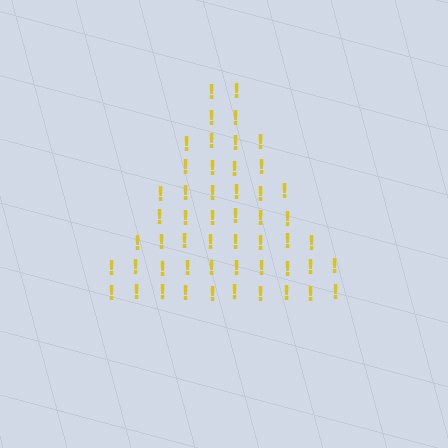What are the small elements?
The small elements are exclamation marks.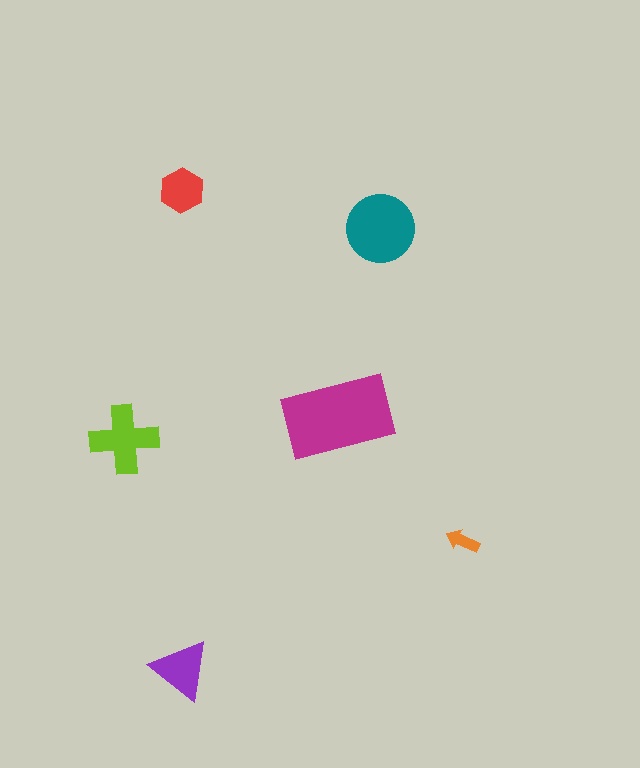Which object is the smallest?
The orange arrow.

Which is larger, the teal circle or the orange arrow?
The teal circle.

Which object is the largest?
The magenta rectangle.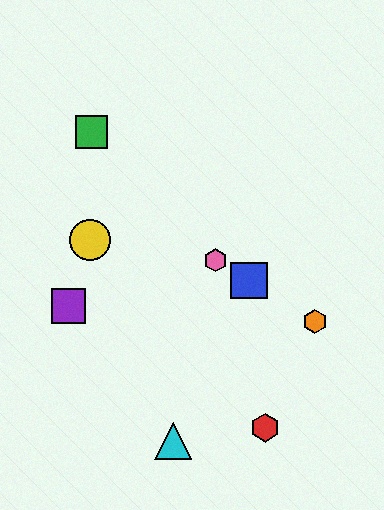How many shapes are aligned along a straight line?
3 shapes (the blue square, the orange hexagon, the pink hexagon) are aligned along a straight line.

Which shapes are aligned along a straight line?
The blue square, the orange hexagon, the pink hexagon are aligned along a straight line.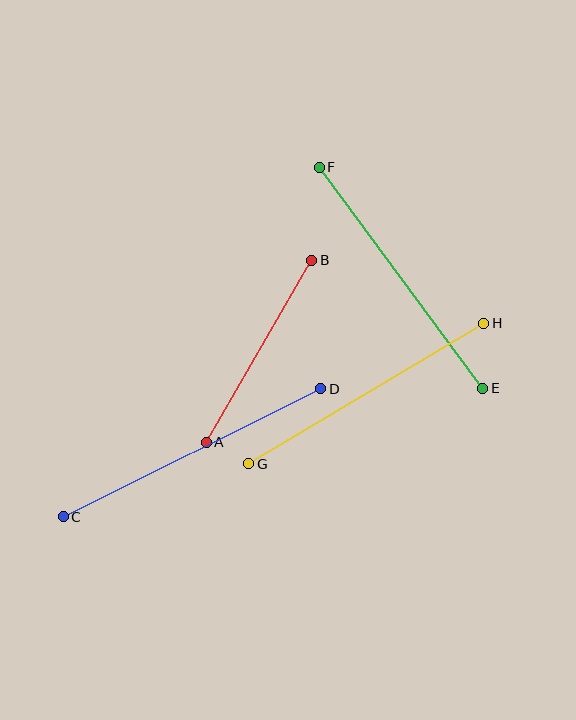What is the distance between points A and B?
The distance is approximately 210 pixels.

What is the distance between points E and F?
The distance is approximately 275 pixels.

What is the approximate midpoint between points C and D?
The midpoint is at approximately (192, 453) pixels.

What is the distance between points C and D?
The distance is approximately 287 pixels.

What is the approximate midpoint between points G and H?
The midpoint is at approximately (366, 393) pixels.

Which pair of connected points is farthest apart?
Points C and D are farthest apart.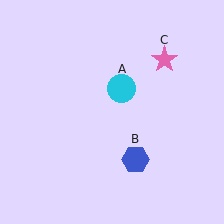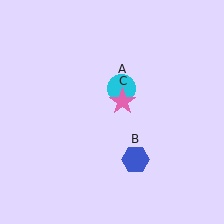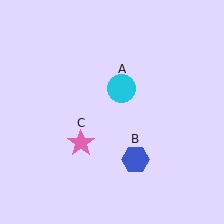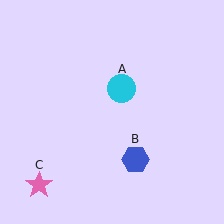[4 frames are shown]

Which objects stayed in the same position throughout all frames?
Cyan circle (object A) and blue hexagon (object B) remained stationary.